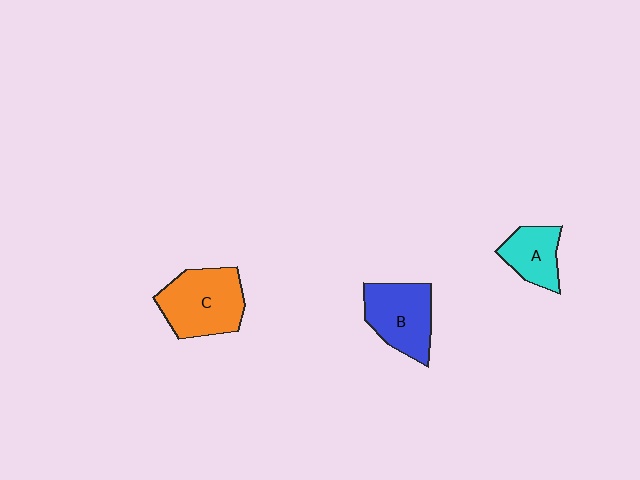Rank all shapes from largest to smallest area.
From largest to smallest: C (orange), B (blue), A (cyan).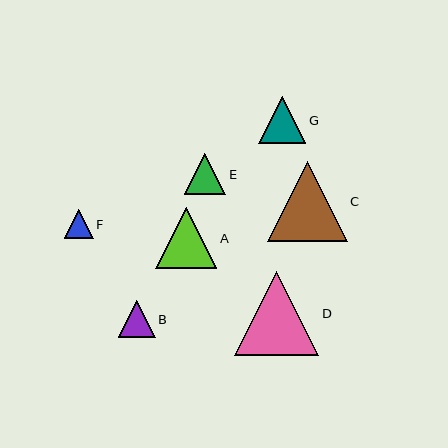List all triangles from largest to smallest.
From largest to smallest: D, C, A, G, E, B, F.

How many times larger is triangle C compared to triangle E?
Triangle C is approximately 1.9 times the size of triangle E.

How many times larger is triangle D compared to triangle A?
Triangle D is approximately 1.4 times the size of triangle A.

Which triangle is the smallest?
Triangle F is the smallest with a size of approximately 29 pixels.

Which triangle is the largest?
Triangle D is the largest with a size of approximately 84 pixels.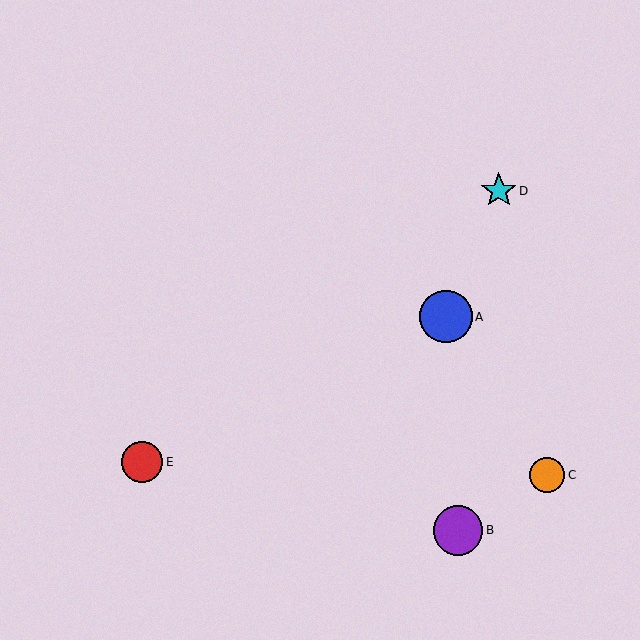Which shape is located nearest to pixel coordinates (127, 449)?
The red circle (labeled E) at (142, 462) is nearest to that location.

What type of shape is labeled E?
Shape E is a red circle.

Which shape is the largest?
The blue circle (labeled A) is the largest.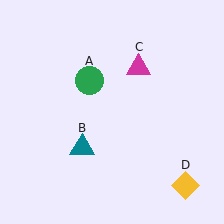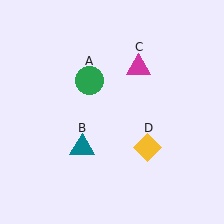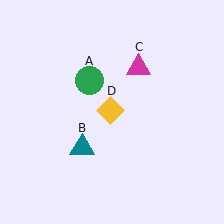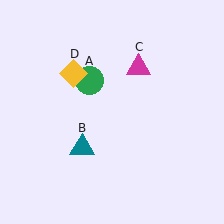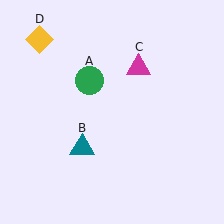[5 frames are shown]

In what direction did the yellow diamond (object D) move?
The yellow diamond (object D) moved up and to the left.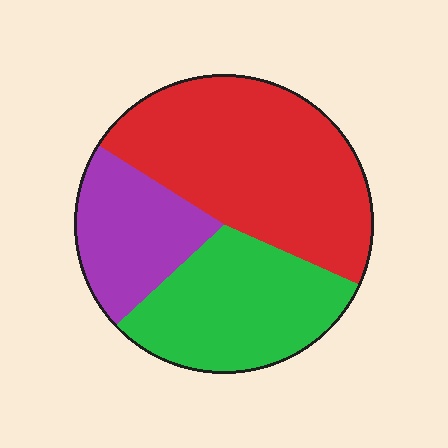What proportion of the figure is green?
Green takes up about one third (1/3) of the figure.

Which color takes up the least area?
Purple, at roughly 20%.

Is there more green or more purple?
Green.